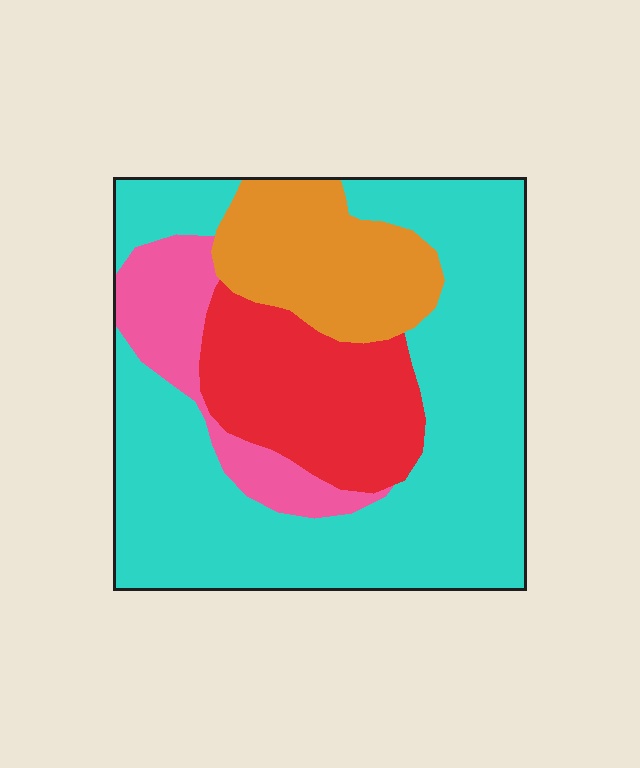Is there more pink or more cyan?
Cyan.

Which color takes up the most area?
Cyan, at roughly 55%.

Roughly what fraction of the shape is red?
Red covers 18% of the shape.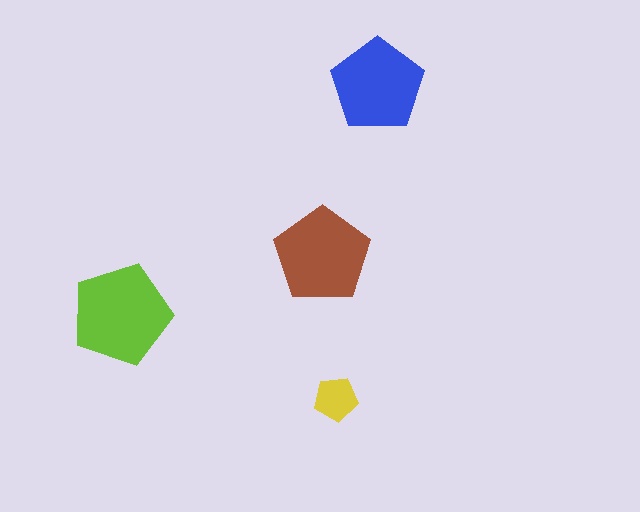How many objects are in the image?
There are 4 objects in the image.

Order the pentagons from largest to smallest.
the lime one, the brown one, the blue one, the yellow one.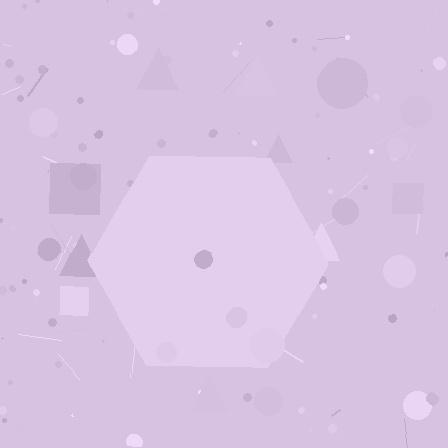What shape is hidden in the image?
A hexagon is hidden in the image.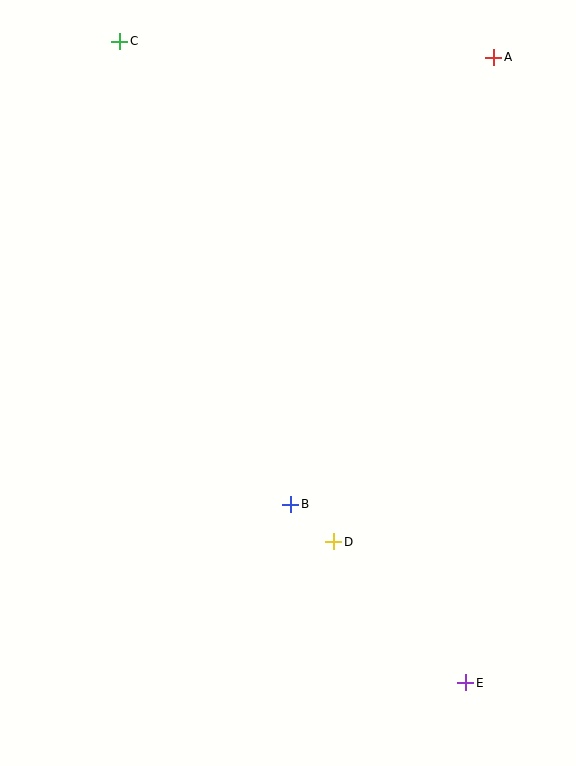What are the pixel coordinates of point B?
Point B is at (291, 504).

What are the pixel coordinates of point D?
Point D is at (334, 542).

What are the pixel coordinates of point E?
Point E is at (466, 683).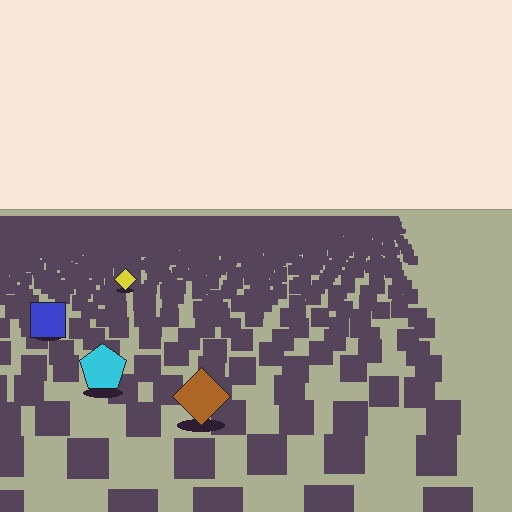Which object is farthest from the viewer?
The yellow diamond is farthest from the viewer. It appears smaller and the ground texture around it is denser.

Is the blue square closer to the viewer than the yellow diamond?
Yes. The blue square is closer — you can tell from the texture gradient: the ground texture is coarser near it.